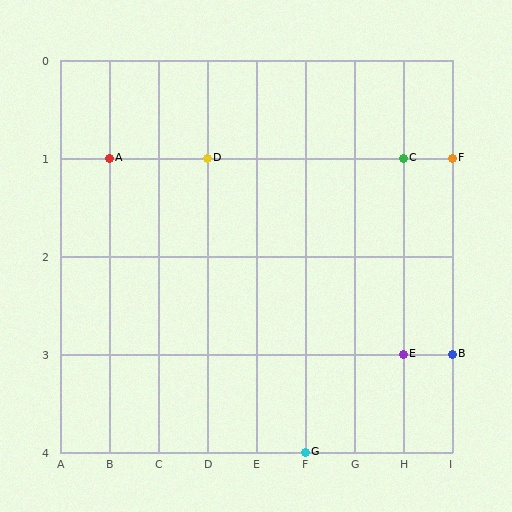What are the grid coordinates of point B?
Point B is at grid coordinates (I, 3).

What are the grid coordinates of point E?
Point E is at grid coordinates (H, 3).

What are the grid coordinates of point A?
Point A is at grid coordinates (B, 1).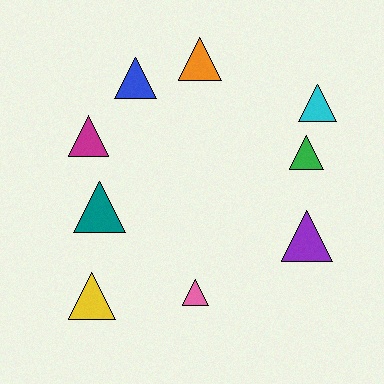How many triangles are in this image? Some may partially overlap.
There are 9 triangles.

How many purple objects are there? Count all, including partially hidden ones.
There is 1 purple object.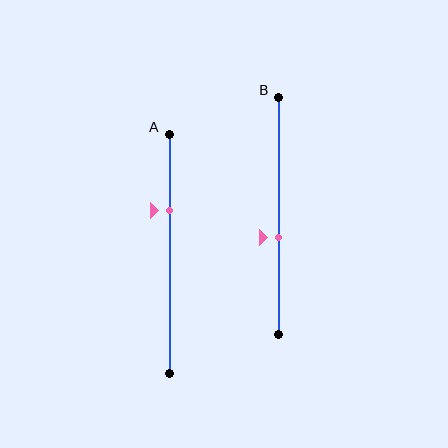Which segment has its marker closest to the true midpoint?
Segment B has its marker closest to the true midpoint.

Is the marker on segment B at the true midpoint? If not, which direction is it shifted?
No, the marker on segment B is shifted downward by about 9% of the segment length.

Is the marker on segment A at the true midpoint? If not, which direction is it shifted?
No, the marker on segment A is shifted upward by about 18% of the segment length.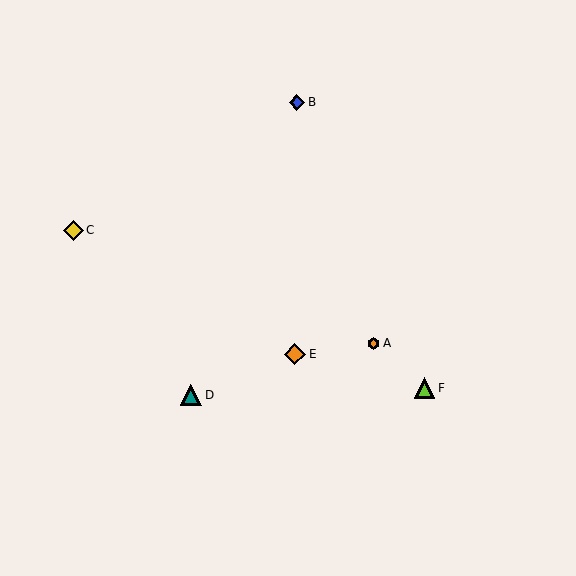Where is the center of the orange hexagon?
The center of the orange hexagon is at (374, 343).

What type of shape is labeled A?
Shape A is an orange hexagon.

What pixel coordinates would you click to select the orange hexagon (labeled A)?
Click at (374, 343) to select the orange hexagon A.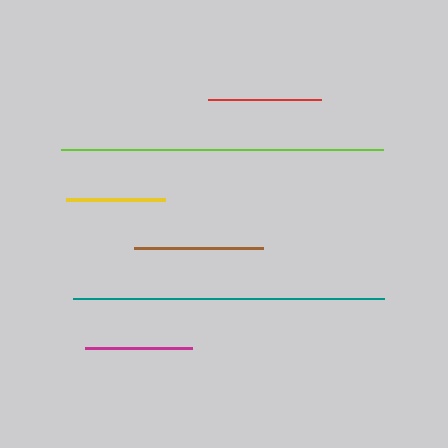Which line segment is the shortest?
The yellow line is the shortest at approximately 99 pixels.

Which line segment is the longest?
The lime line is the longest at approximately 321 pixels.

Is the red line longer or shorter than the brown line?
The brown line is longer than the red line.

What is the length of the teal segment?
The teal segment is approximately 311 pixels long.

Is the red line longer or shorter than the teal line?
The teal line is longer than the red line.